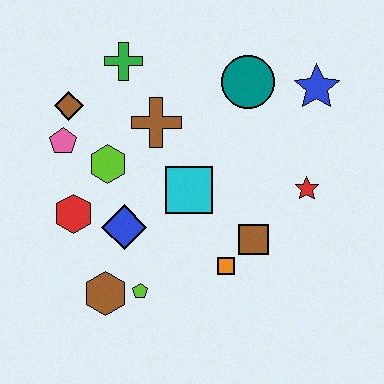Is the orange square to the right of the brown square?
No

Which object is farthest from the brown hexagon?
The blue star is farthest from the brown hexagon.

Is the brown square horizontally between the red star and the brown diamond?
Yes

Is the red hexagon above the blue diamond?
Yes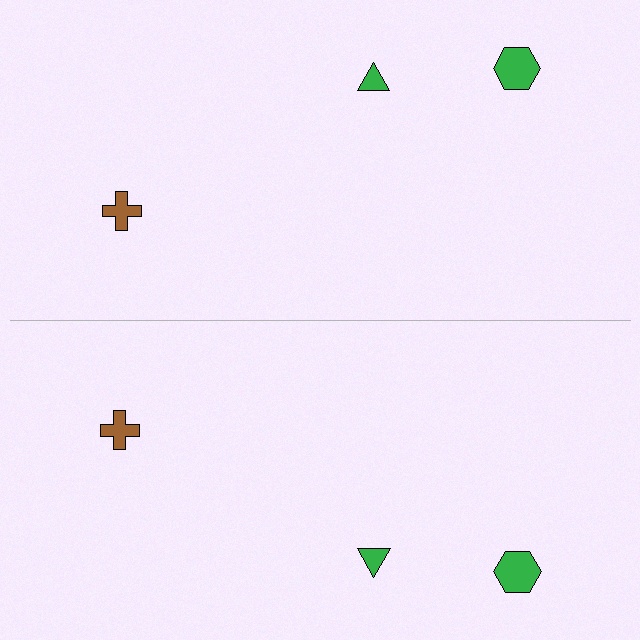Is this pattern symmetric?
Yes, this pattern has bilateral (reflection) symmetry.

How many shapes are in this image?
There are 6 shapes in this image.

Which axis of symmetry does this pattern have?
The pattern has a horizontal axis of symmetry running through the center of the image.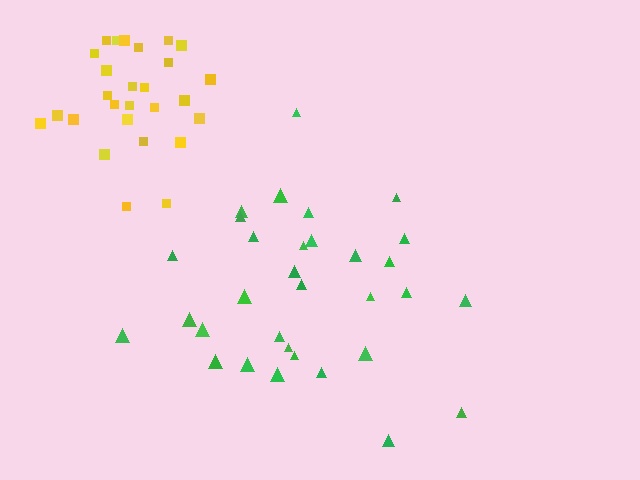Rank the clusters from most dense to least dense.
yellow, green.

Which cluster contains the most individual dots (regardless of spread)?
Green (32).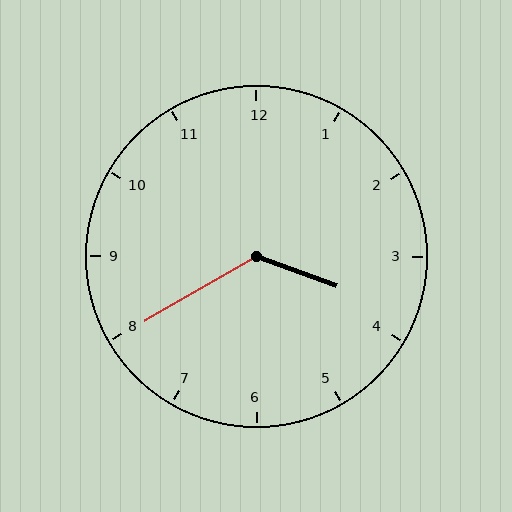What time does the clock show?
3:40.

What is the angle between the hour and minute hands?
Approximately 130 degrees.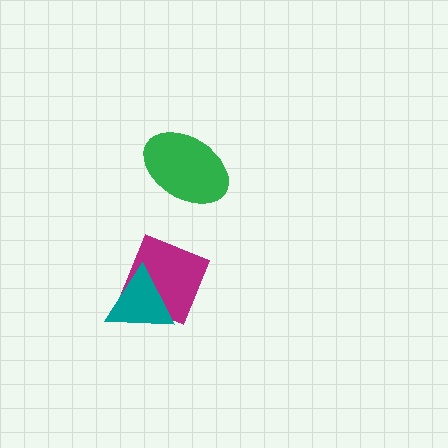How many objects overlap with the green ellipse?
0 objects overlap with the green ellipse.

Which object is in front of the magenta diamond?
The teal triangle is in front of the magenta diamond.